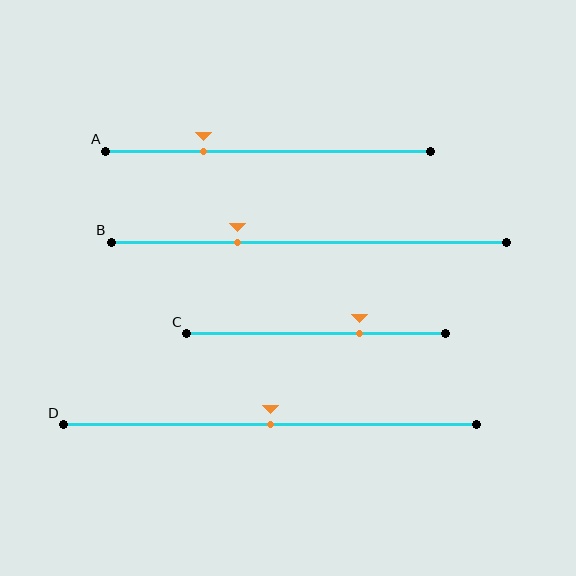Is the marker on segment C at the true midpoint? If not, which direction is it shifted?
No, the marker on segment C is shifted to the right by about 17% of the segment length.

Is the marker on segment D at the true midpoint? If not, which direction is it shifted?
Yes, the marker on segment D is at the true midpoint.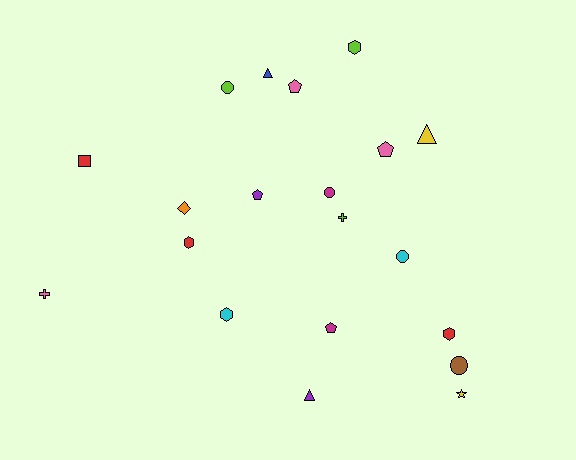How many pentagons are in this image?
There are 4 pentagons.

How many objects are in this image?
There are 20 objects.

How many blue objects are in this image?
There is 1 blue object.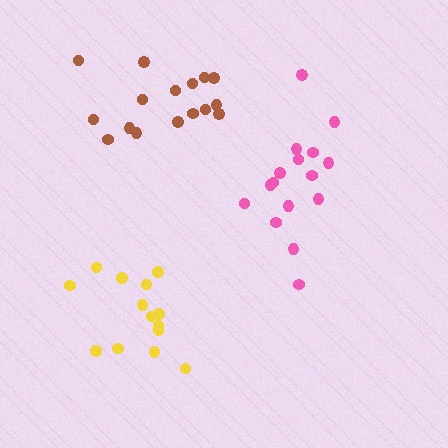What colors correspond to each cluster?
The clusters are colored: brown, pink, yellow.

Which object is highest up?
The brown cluster is topmost.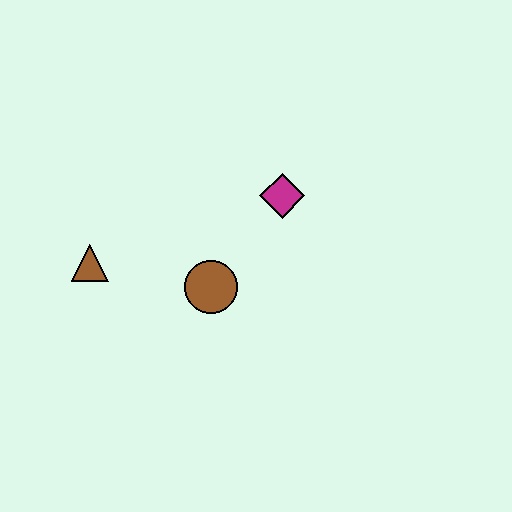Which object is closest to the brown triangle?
The brown circle is closest to the brown triangle.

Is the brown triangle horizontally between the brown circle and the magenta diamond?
No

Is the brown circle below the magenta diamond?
Yes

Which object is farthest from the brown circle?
The brown triangle is farthest from the brown circle.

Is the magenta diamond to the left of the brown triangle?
No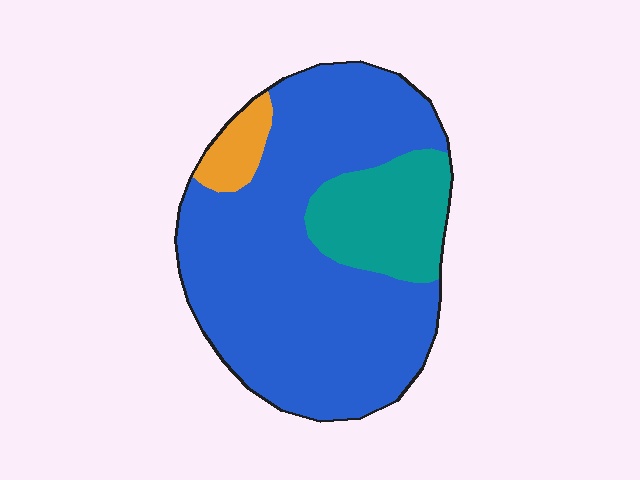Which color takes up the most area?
Blue, at roughly 75%.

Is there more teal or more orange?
Teal.